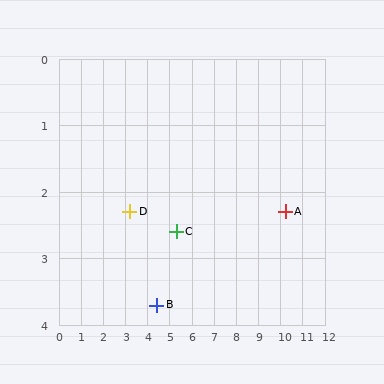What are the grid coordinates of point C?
Point C is at approximately (5.3, 2.6).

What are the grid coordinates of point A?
Point A is at approximately (10.2, 2.3).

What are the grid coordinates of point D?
Point D is at approximately (3.2, 2.3).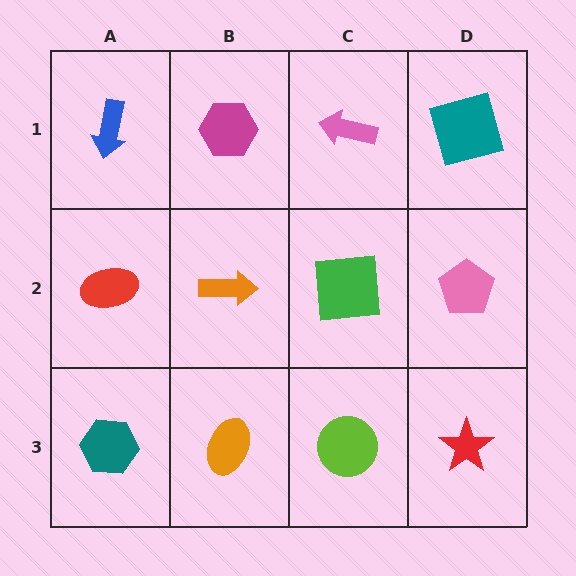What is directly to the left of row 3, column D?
A lime circle.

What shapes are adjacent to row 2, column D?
A teal square (row 1, column D), a red star (row 3, column D), a green square (row 2, column C).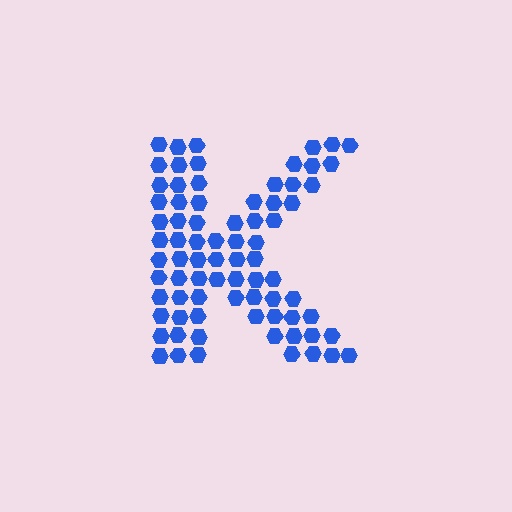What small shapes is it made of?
It is made of small hexagons.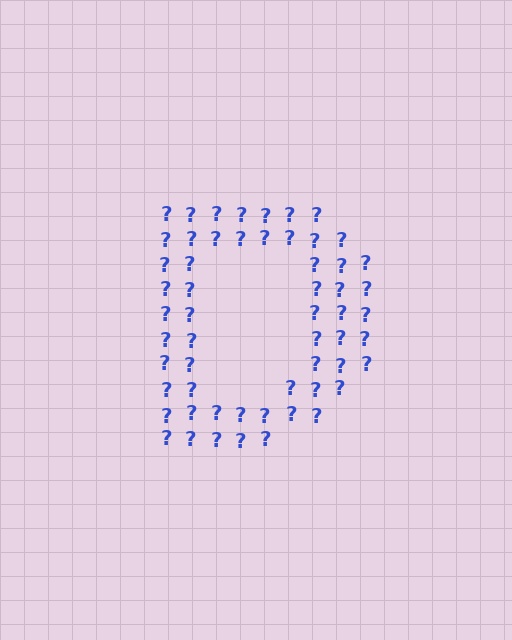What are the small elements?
The small elements are question marks.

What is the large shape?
The large shape is the letter D.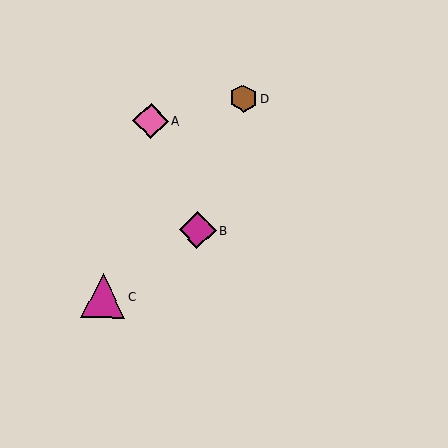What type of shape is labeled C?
Shape C is a magenta triangle.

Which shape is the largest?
The magenta triangle (labeled C) is the largest.